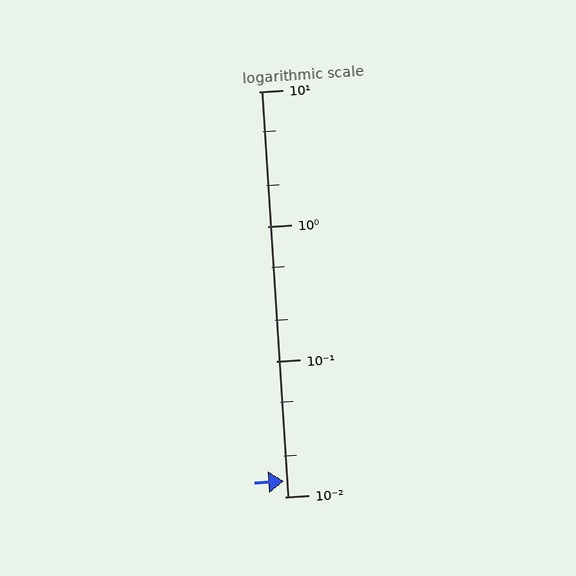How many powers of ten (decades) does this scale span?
The scale spans 3 decades, from 0.01 to 10.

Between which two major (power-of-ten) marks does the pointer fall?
The pointer is between 0.01 and 0.1.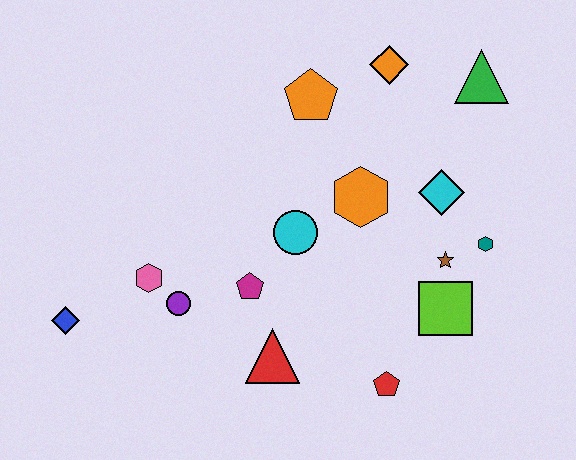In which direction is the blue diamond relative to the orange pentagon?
The blue diamond is to the left of the orange pentagon.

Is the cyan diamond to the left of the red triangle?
No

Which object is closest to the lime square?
The brown star is closest to the lime square.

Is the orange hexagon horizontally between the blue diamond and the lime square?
Yes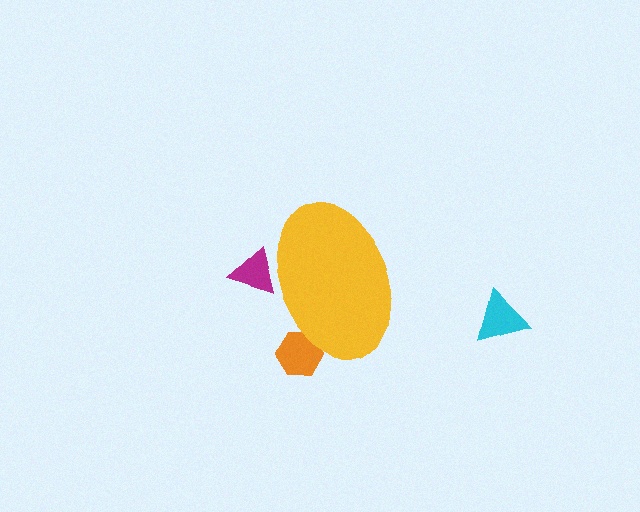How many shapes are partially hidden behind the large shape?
2 shapes are partially hidden.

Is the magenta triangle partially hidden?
Yes, the magenta triangle is partially hidden behind the yellow ellipse.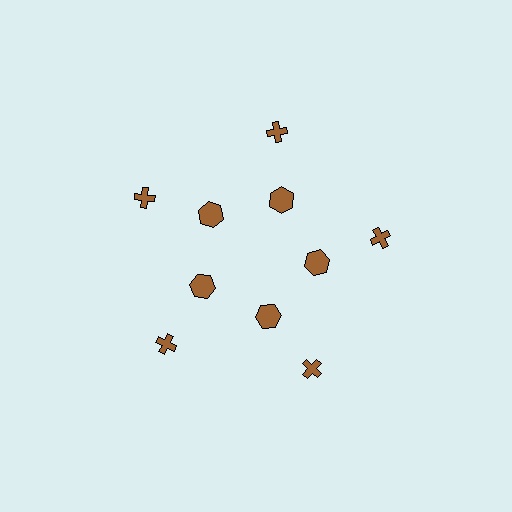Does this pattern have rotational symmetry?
Yes, this pattern has 5-fold rotational symmetry. It looks the same after rotating 72 degrees around the center.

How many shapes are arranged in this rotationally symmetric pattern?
There are 10 shapes, arranged in 5 groups of 2.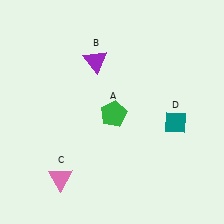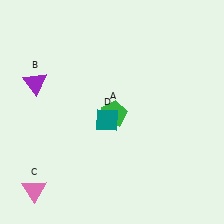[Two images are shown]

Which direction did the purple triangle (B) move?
The purple triangle (B) moved left.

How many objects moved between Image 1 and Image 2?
3 objects moved between the two images.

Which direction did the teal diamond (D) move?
The teal diamond (D) moved left.